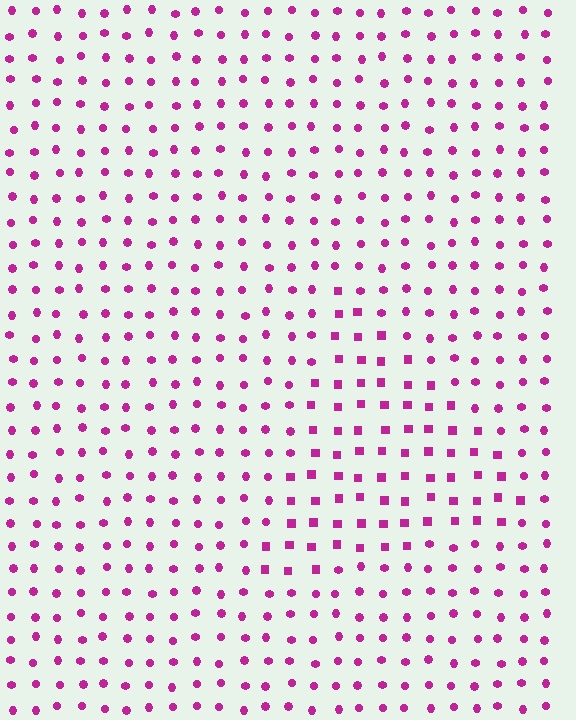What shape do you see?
I see a triangle.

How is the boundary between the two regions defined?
The boundary is defined by a change in element shape: squares inside vs. circles outside. All elements share the same color and spacing.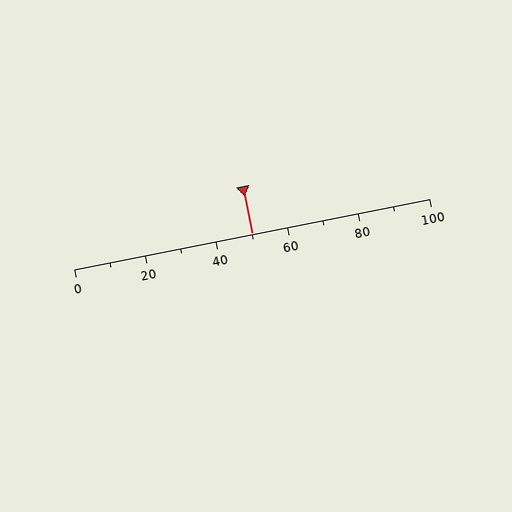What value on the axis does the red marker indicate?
The marker indicates approximately 50.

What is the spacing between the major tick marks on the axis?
The major ticks are spaced 20 apart.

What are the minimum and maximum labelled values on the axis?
The axis runs from 0 to 100.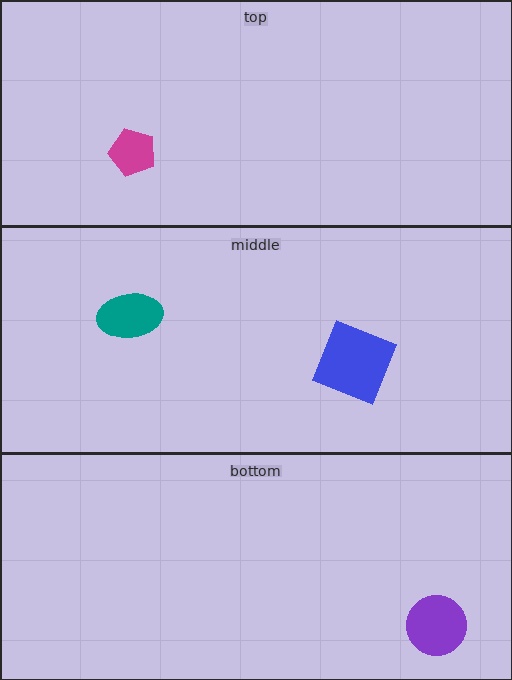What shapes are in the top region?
The magenta pentagon.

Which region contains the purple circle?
The bottom region.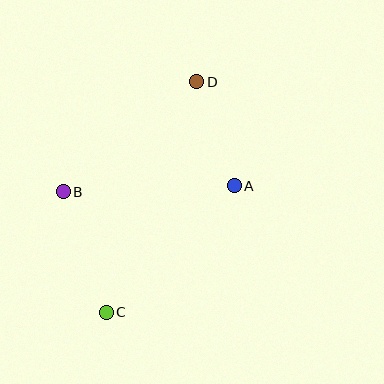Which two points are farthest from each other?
Points C and D are farthest from each other.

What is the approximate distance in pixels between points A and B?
The distance between A and B is approximately 171 pixels.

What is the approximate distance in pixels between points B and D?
The distance between B and D is approximately 173 pixels.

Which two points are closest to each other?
Points A and D are closest to each other.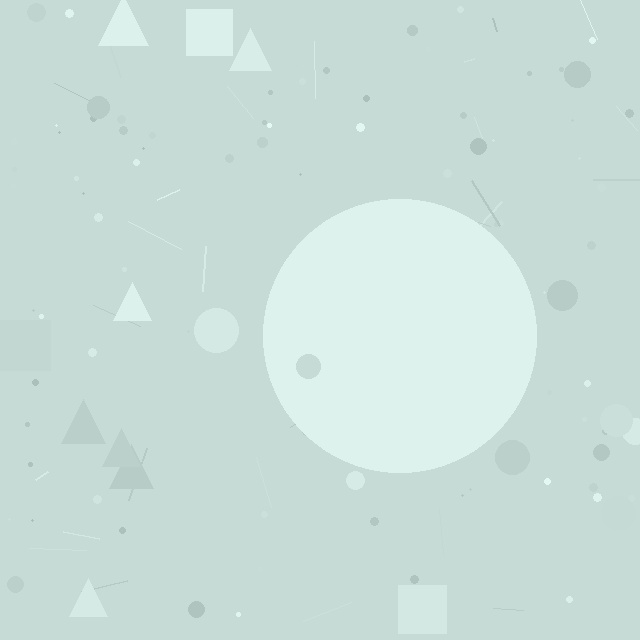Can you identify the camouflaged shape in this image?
The camouflaged shape is a circle.